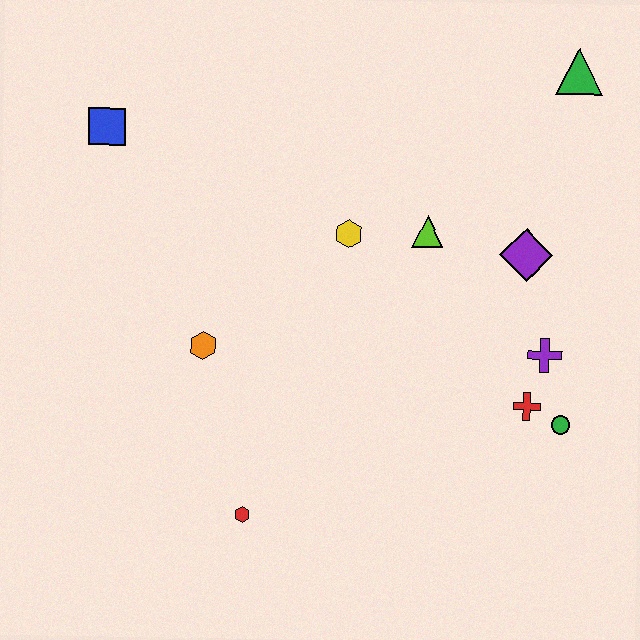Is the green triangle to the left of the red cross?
No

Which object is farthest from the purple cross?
The blue square is farthest from the purple cross.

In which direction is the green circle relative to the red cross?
The green circle is to the right of the red cross.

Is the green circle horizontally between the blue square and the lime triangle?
No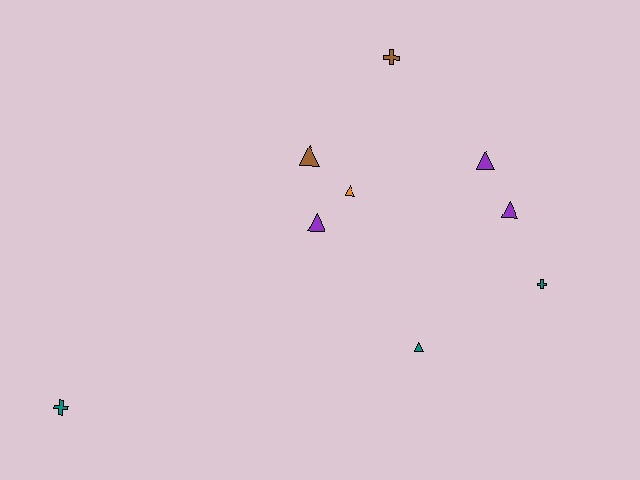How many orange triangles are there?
There is 1 orange triangle.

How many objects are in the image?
There are 9 objects.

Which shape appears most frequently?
Triangle, with 6 objects.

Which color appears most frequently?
Purple, with 3 objects.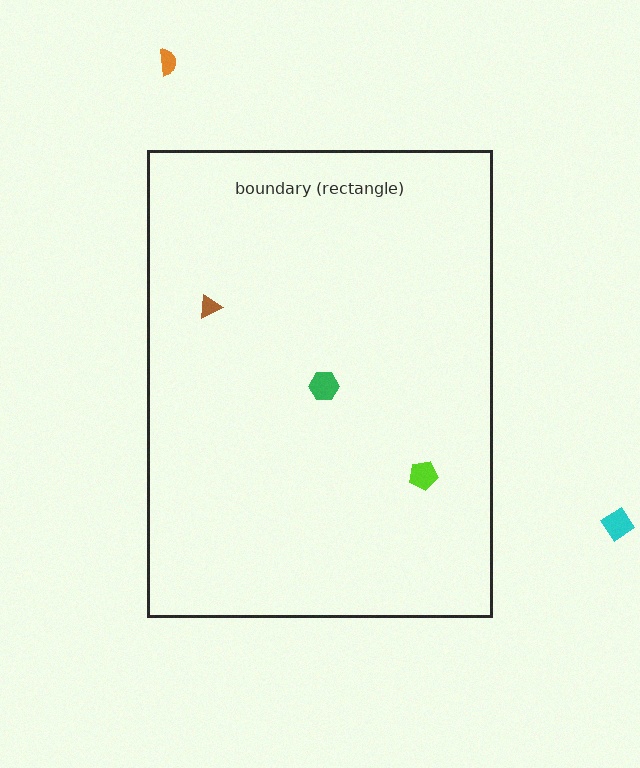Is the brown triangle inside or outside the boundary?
Inside.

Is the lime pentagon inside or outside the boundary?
Inside.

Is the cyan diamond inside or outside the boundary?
Outside.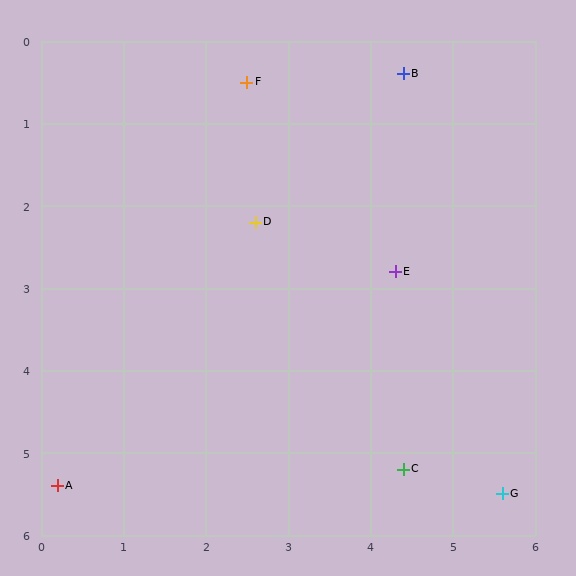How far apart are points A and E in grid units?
Points A and E are about 4.9 grid units apart.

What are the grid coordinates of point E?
Point E is at approximately (4.3, 2.8).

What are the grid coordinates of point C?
Point C is at approximately (4.4, 5.2).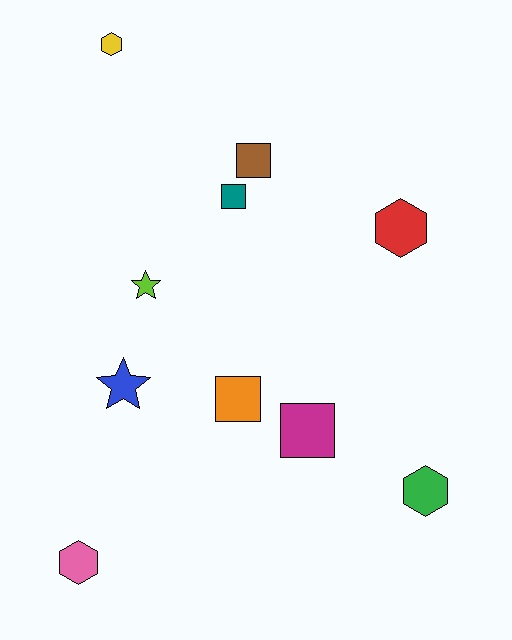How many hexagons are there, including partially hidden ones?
There are 4 hexagons.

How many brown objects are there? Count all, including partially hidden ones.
There is 1 brown object.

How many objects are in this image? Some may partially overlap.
There are 10 objects.